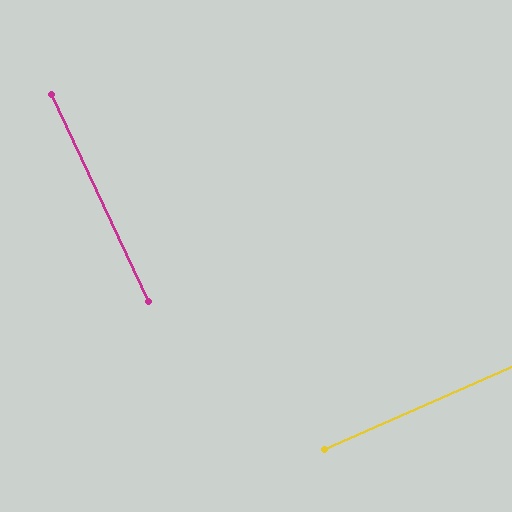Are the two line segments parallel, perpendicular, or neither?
Perpendicular — they meet at approximately 89°.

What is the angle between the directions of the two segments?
Approximately 89 degrees.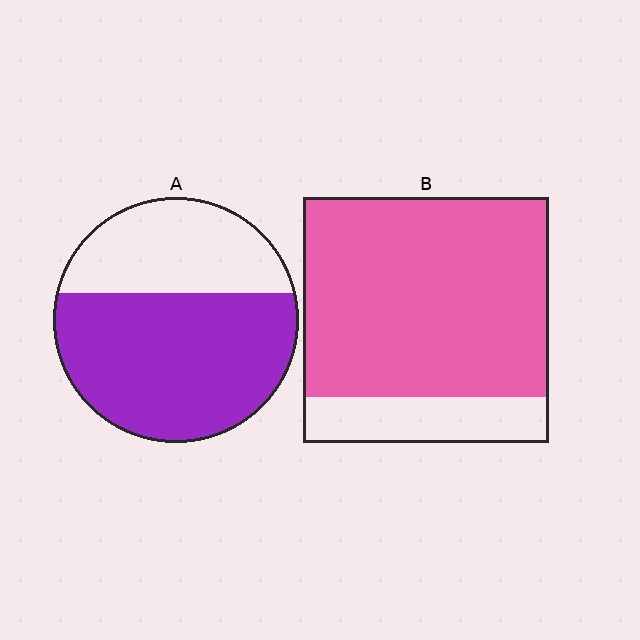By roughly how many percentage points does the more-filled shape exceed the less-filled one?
By roughly 15 percentage points (B over A).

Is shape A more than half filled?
Yes.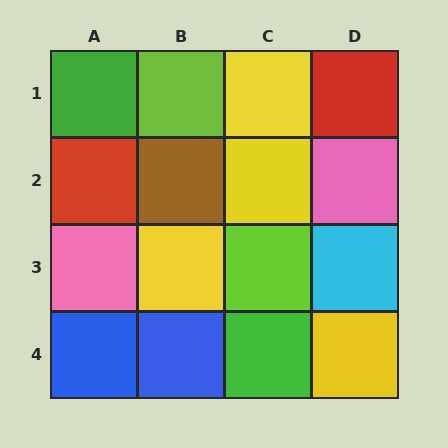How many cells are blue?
2 cells are blue.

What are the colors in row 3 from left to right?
Pink, yellow, lime, cyan.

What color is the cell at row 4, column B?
Blue.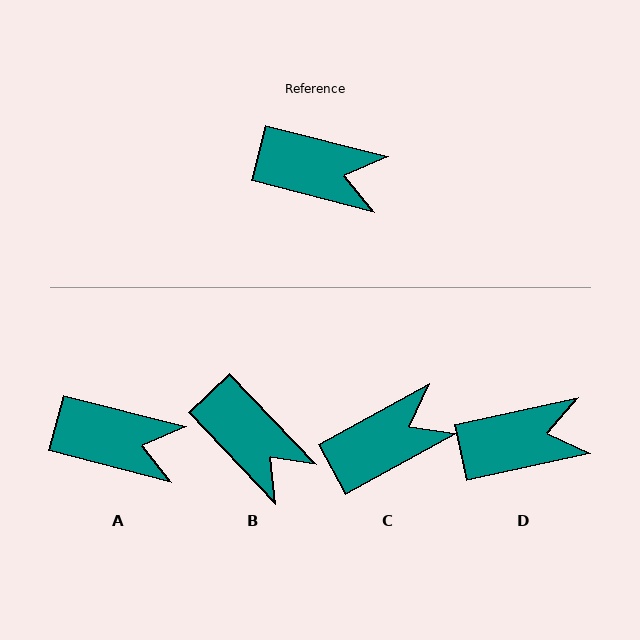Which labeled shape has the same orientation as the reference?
A.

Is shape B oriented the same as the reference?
No, it is off by about 32 degrees.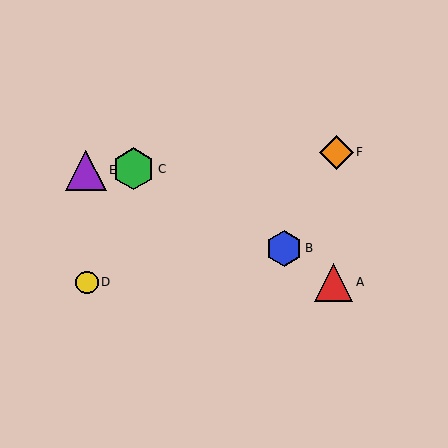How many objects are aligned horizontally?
2 objects (A, D) are aligned horizontally.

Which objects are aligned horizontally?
Objects A, D are aligned horizontally.